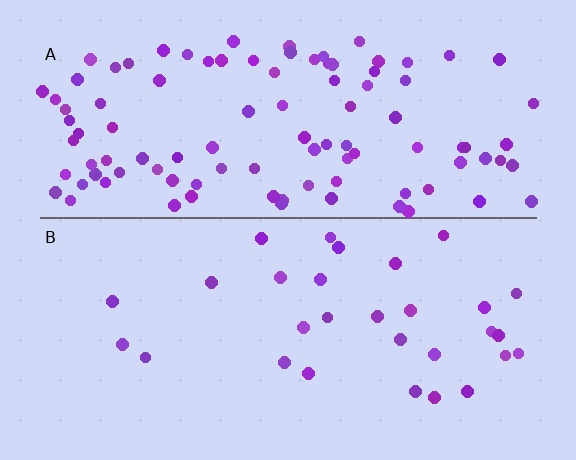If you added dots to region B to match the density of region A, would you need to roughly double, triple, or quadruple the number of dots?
Approximately quadruple.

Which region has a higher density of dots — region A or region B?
A (the top).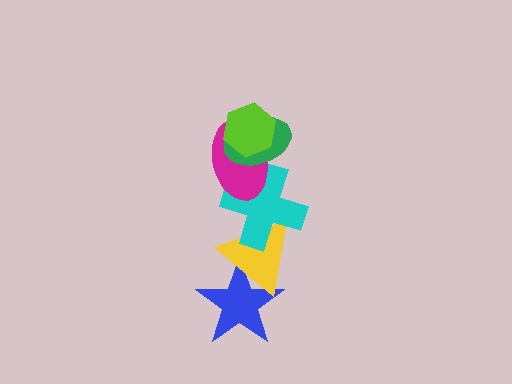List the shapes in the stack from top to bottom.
From top to bottom: the lime hexagon, the green ellipse, the magenta ellipse, the cyan cross, the yellow triangle, the blue star.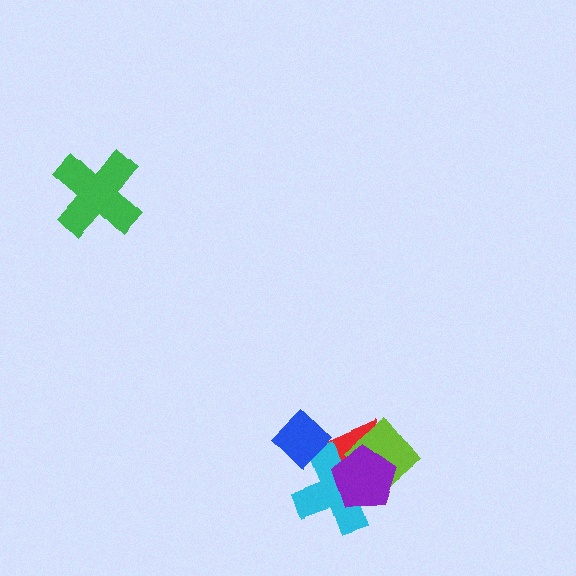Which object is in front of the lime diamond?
The purple pentagon is in front of the lime diamond.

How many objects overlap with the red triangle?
4 objects overlap with the red triangle.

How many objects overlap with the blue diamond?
2 objects overlap with the blue diamond.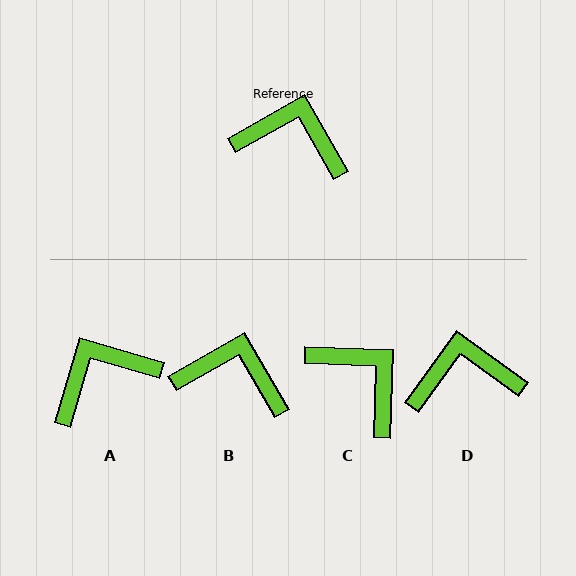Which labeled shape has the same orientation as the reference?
B.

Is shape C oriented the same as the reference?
No, it is off by about 32 degrees.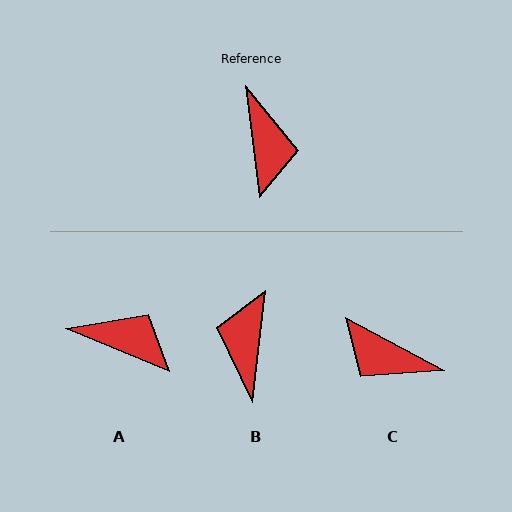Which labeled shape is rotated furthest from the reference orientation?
B, about 166 degrees away.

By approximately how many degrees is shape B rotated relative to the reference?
Approximately 166 degrees counter-clockwise.